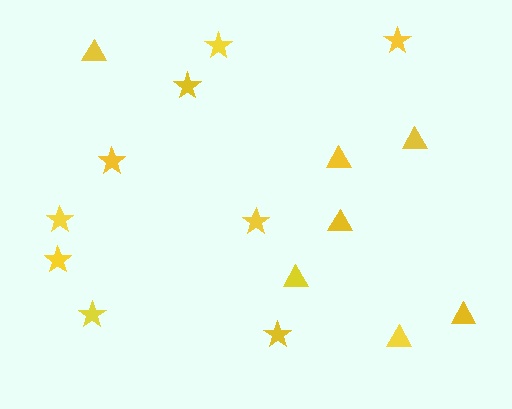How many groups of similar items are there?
There are 2 groups: one group of triangles (7) and one group of stars (9).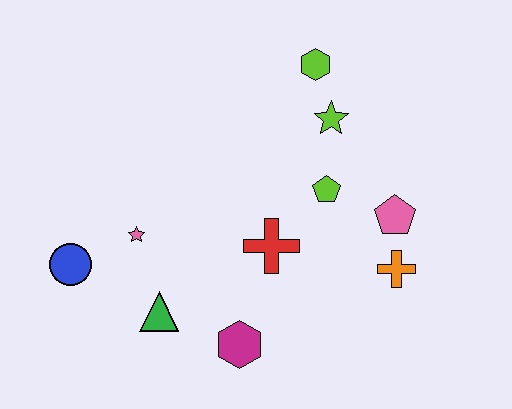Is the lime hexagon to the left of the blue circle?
No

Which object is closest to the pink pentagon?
The orange cross is closest to the pink pentagon.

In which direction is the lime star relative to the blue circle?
The lime star is to the right of the blue circle.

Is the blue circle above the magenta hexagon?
Yes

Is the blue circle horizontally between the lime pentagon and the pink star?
No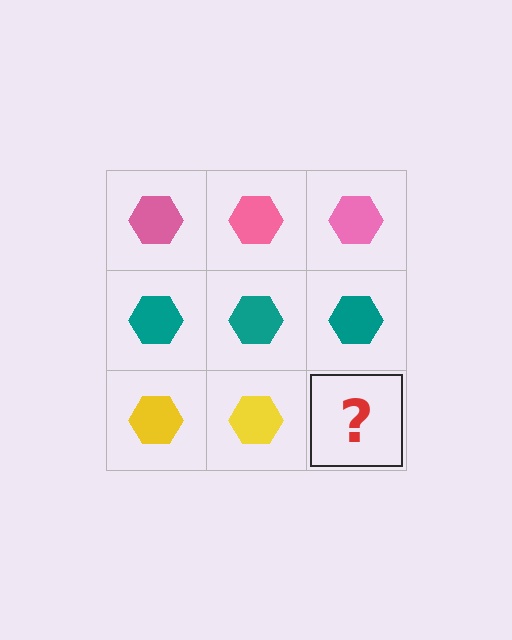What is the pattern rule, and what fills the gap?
The rule is that each row has a consistent color. The gap should be filled with a yellow hexagon.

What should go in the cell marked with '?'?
The missing cell should contain a yellow hexagon.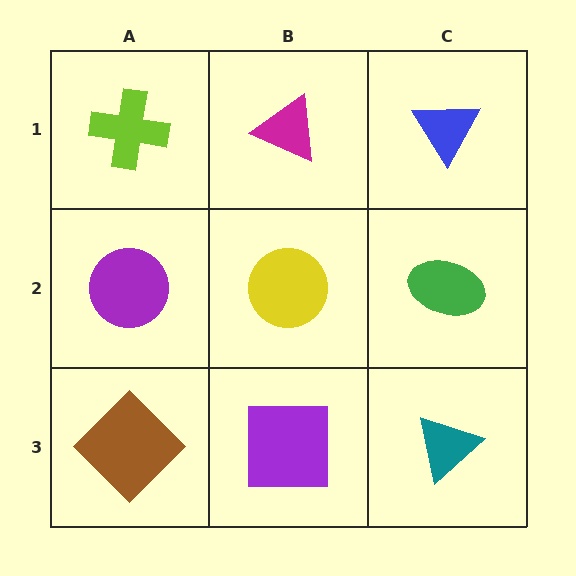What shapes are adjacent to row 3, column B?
A yellow circle (row 2, column B), a brown diamond (row 3, column A), a teal triangle (row 3, column C).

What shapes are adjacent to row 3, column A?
A purple circle (row 2, column A), a purple square (row 3, column B).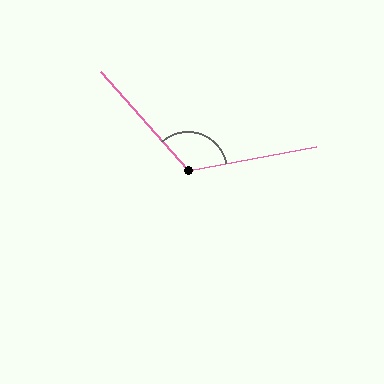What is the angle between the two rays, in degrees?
Approximately 121 degrees.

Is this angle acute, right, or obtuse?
It is obtuse.